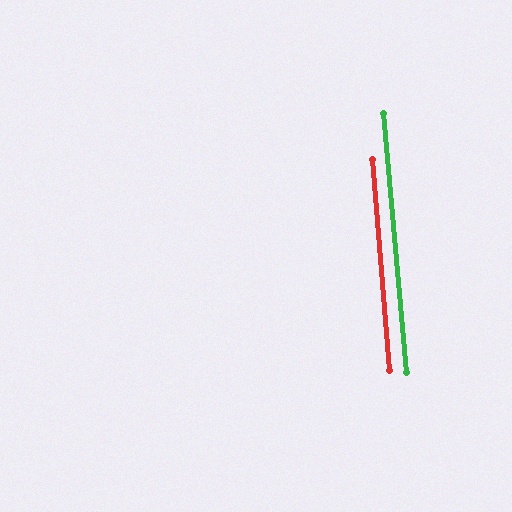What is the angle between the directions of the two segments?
Approximately 0 degrees.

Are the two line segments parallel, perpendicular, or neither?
Parallel — their directions differ by only 0.4°.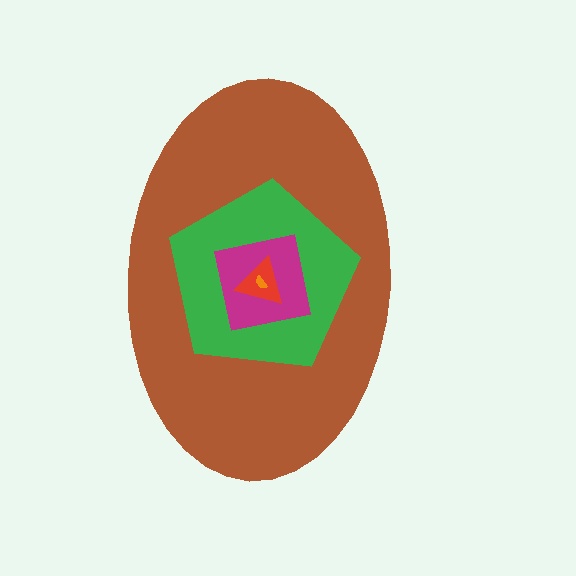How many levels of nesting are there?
5.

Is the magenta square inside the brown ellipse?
Yes.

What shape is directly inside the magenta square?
The red triangle.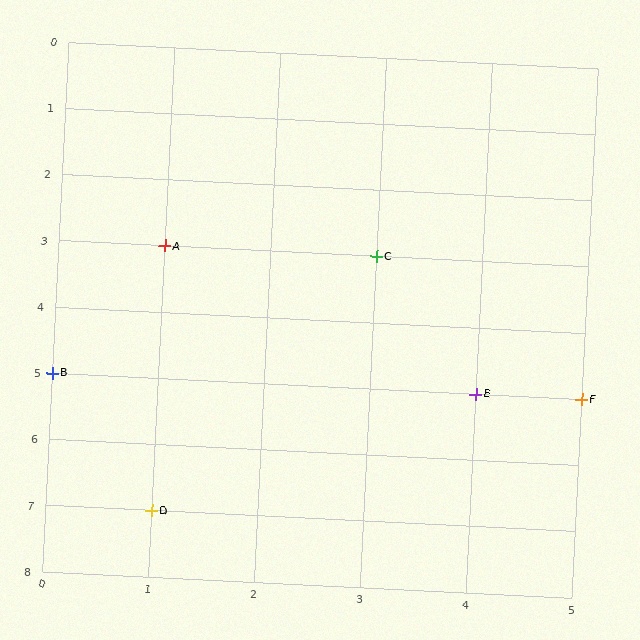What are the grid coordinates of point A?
Point A is at grid coordinates (1, 3).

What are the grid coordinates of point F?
Point F is at grid coordinates (5, 5).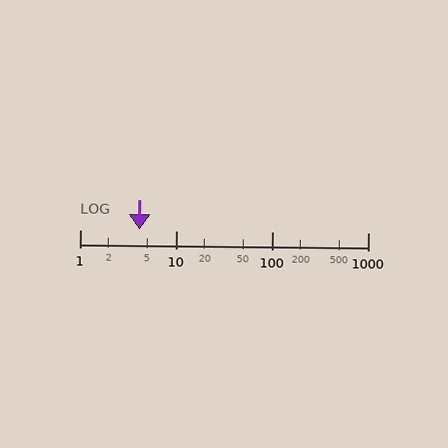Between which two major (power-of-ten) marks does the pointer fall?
The pointer is between 1 and 10.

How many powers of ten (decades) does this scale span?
The scale spans 3 decades, from 1 to 1000.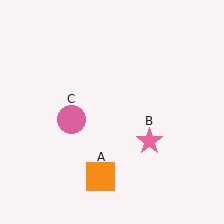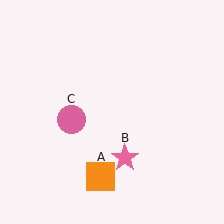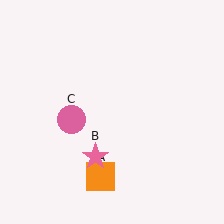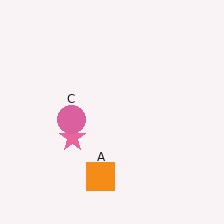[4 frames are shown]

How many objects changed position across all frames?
1 object changed position: pink star (object B).